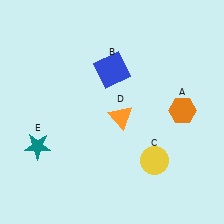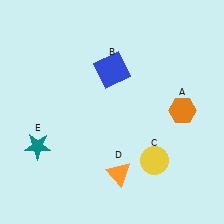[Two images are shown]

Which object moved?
The orange triangle (D) moved down.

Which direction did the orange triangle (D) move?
The orange triangle (D) moved down.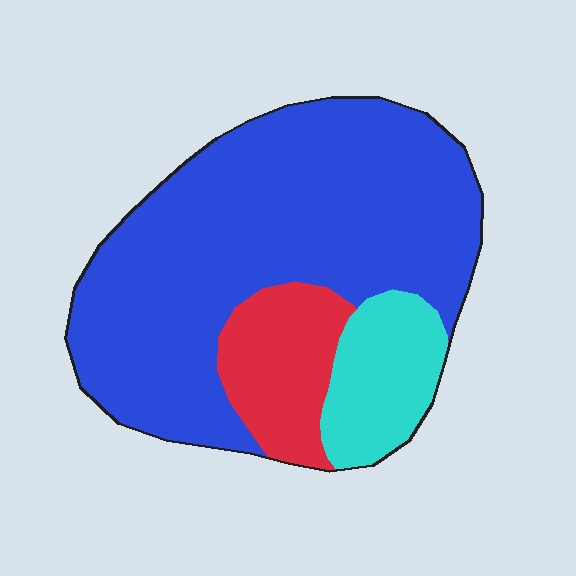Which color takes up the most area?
Blue, at roughly 70%.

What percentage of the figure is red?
Red covers roughly 15% of the figure.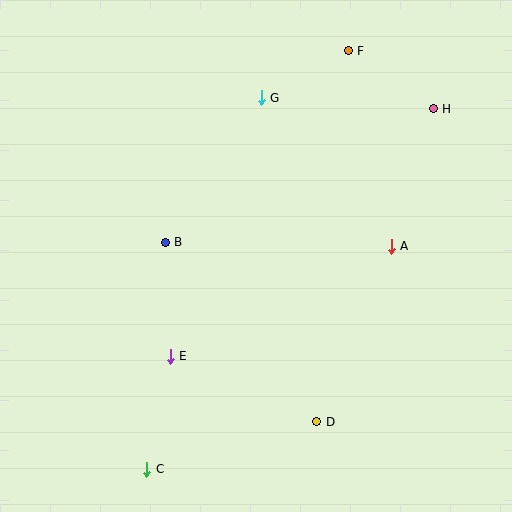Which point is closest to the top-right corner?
Point H is closest to the top-right corner.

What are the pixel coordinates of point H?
Point H is at (433, 109).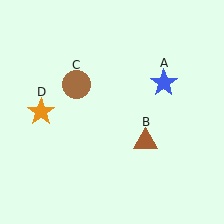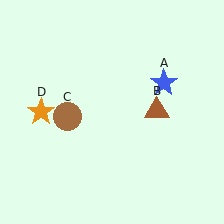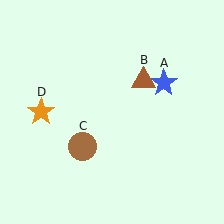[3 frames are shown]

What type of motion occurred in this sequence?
The brown triangle (object B), brown circle (object C) rotated counterclockwise around the center of the scene.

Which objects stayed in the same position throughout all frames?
Blue star (object A) and orange star (object D) remained stationary.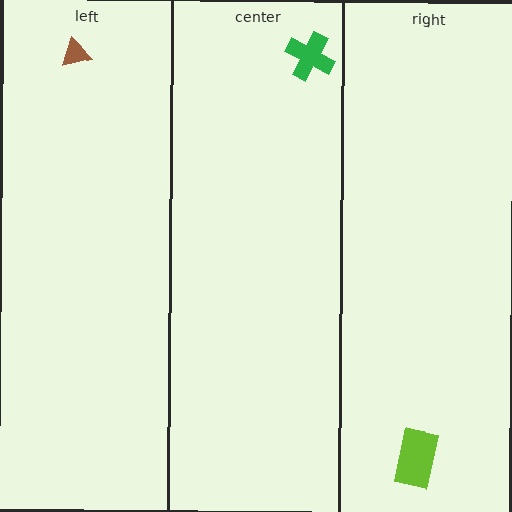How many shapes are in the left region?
1.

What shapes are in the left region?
The brown triangle.